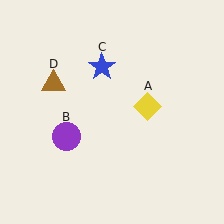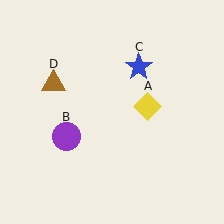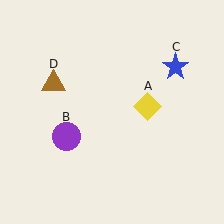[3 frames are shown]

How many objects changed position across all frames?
1 object changed position: blue star (object C).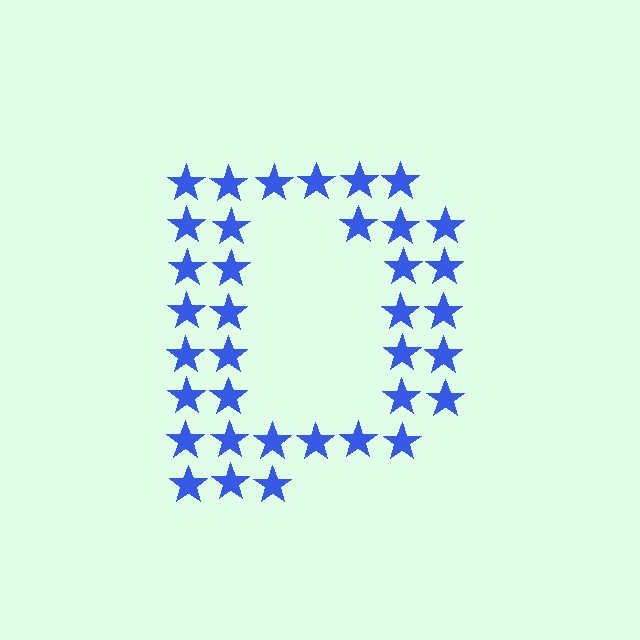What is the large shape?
The large shape is the letter D.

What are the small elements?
The small elements are stars.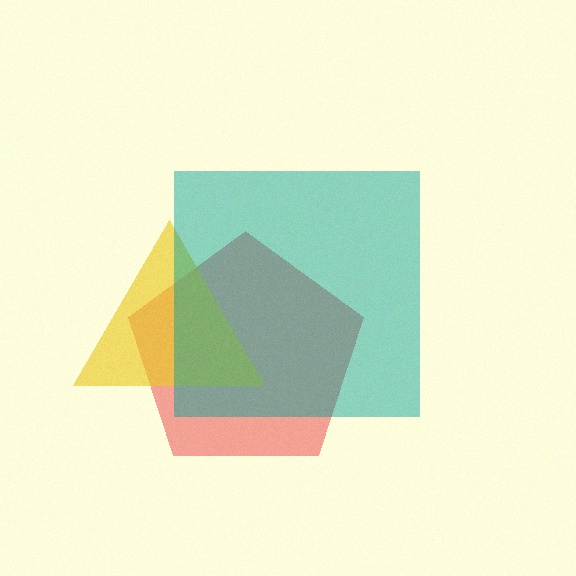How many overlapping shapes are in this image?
There are 3 overlapping shapes in the image.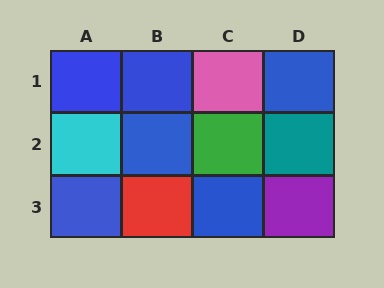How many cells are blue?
6 cells are blue.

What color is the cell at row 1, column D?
Blue.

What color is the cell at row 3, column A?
Blue.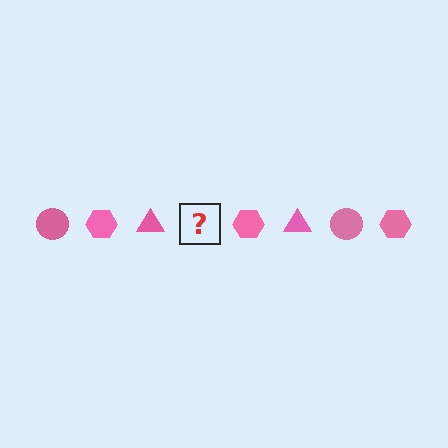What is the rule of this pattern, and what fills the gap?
The rule is that the pattern cycles through circle, hexagon, triangle shapes in pink. The gap should be filled with a pink circle.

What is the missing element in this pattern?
The missing element is a pink circle.